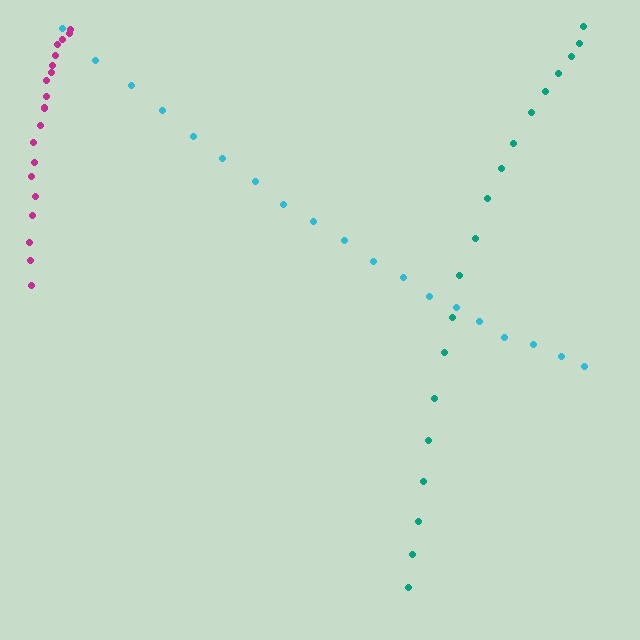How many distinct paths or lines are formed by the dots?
There are 3 distinct paths.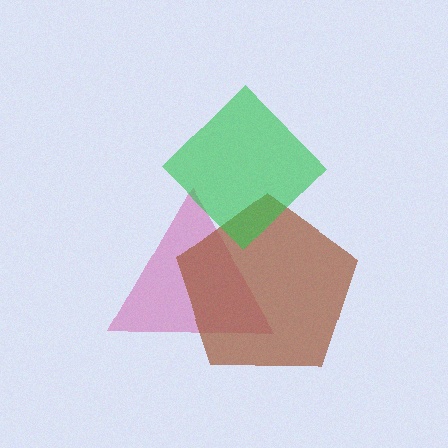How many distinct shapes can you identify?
There are 3 distinct shapes: a magenta triangle, a brown pentagon, a green diamond.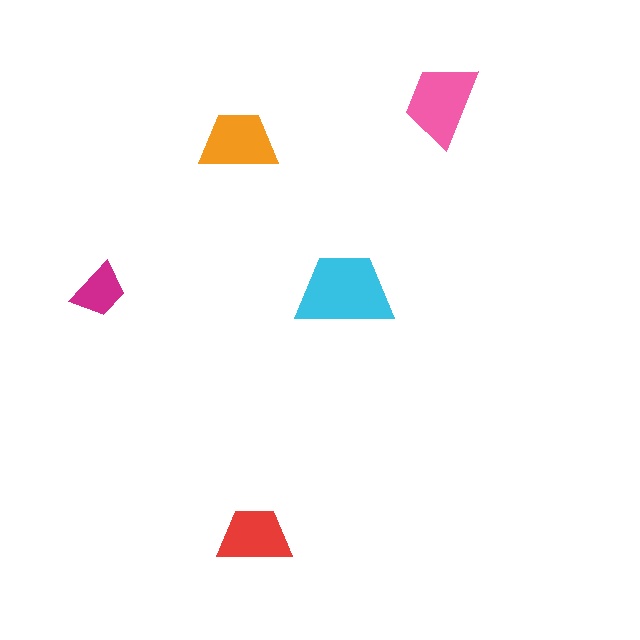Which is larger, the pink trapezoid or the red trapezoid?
The pink one.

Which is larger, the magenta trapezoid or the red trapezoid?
The red one.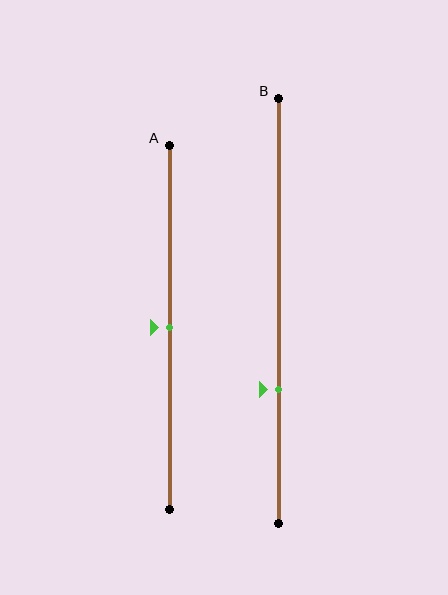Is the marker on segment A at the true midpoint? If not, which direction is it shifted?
Yes, the marker on segment A is at the true midpoint.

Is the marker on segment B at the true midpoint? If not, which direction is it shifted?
No, the marker on segment B is shifted downward by about 19% of the segment length.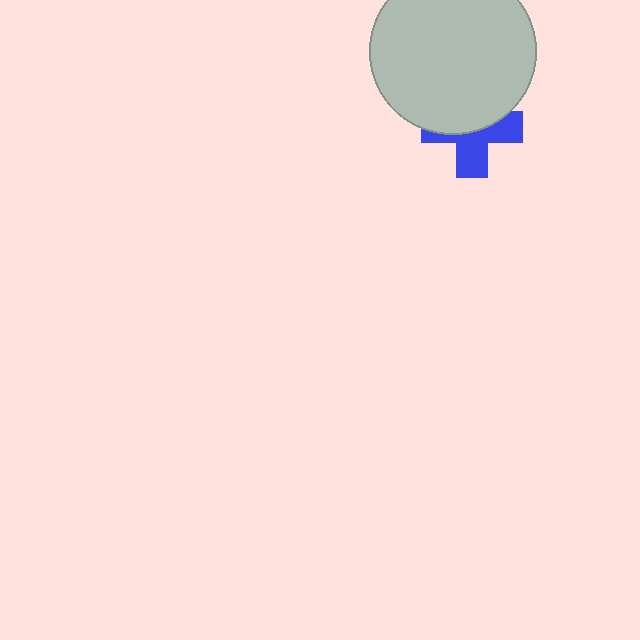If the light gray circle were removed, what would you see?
You would see the complete blue cross.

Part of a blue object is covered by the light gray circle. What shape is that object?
It is a cross.